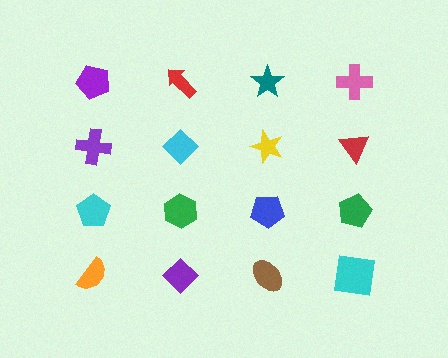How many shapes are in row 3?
4 shapes.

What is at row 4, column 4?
A cyan square.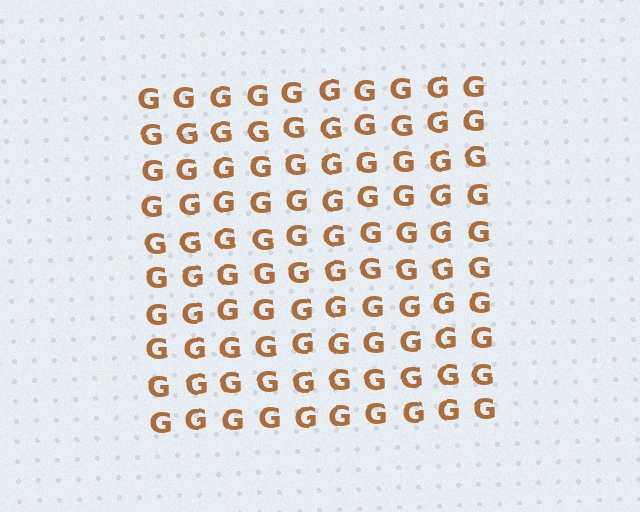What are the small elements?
The small elements are letter G's.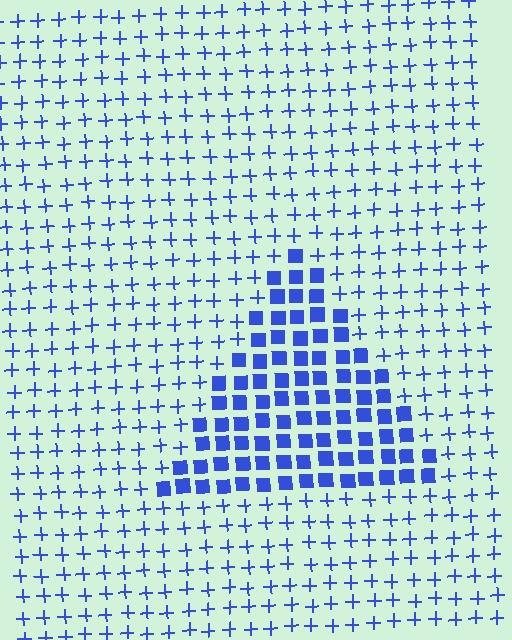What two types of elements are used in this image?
The image uses squares inside the triangle region and plus signs outside it.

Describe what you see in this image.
The image is filled with small blue elements arranged in a uniform grid. A triangle-shaped region contains squares, while the surrounding area contains plus signs. The boundary is defined purely by the change in element shape.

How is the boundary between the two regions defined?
The boundary is defined by a change in element shape: squares inside vs. plus signs outside. All elements share the same color and spacing.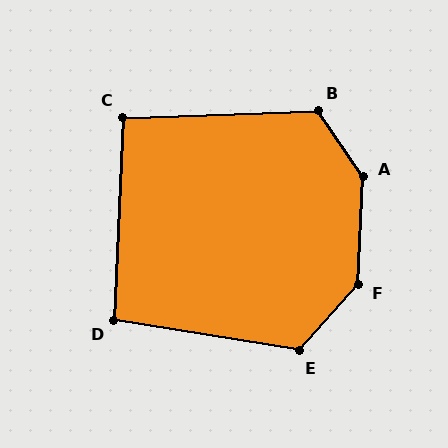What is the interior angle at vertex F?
Approximately 141 degrees (obtuse).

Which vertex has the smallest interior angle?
C, at approximately 94 degrees.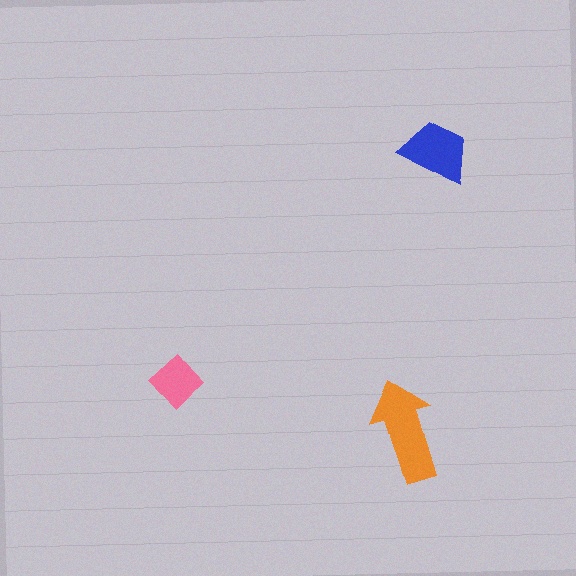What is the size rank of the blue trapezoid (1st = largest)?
2nd.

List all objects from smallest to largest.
The pink diamond, the blue trapezoid, the orange arrow.